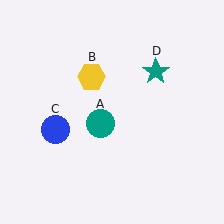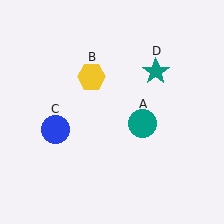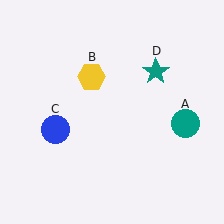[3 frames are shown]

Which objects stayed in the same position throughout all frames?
Yellow hexagon (object B) and blue circle (object C) and teal star (object D) remained stationary.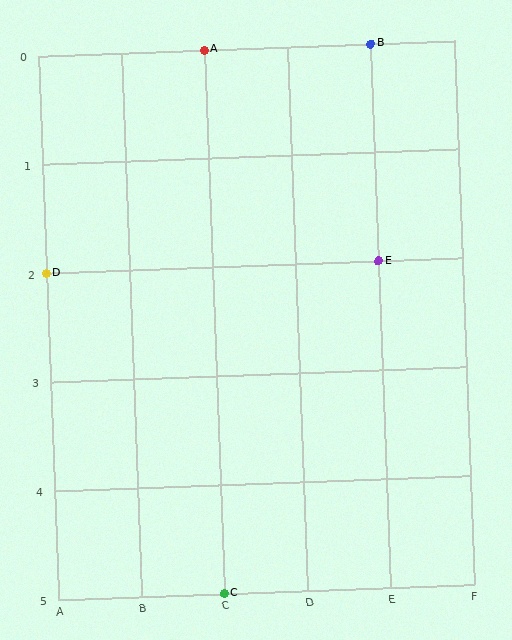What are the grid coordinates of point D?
Point D is at grid coordinates (A, 2).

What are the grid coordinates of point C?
Point C is at grid coordinates (C, 5).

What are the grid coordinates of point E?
Point E is at grid coordinates (E, 2).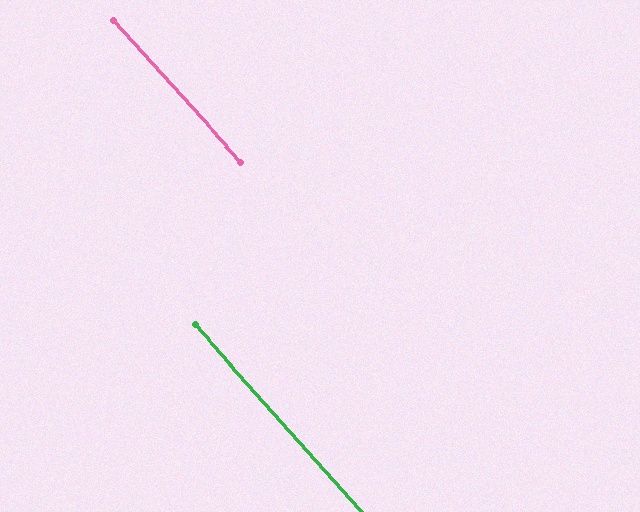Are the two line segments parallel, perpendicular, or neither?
Parallel — their directions differ by only 0.0°.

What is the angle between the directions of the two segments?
Approximately 0 degrees.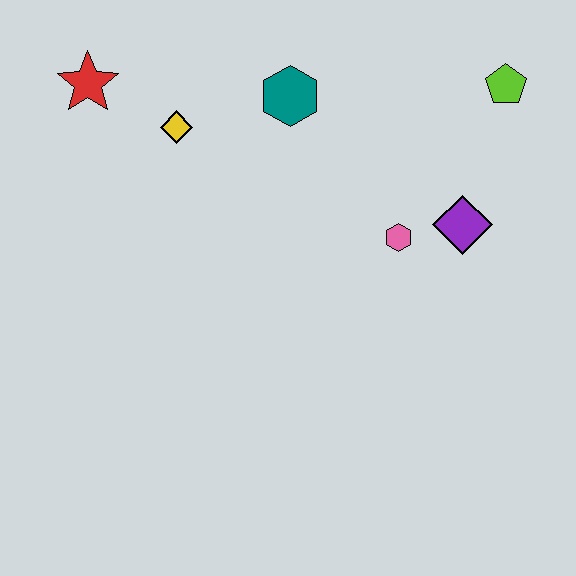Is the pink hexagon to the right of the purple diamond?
No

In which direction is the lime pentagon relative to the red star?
The lime pentagon is to the right of the red star.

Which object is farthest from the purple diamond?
The red star is farthest from the purple diamond.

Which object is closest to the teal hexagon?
The yellow diamond is closest to the teal hexagon.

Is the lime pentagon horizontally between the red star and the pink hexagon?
No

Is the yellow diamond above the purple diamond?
Yes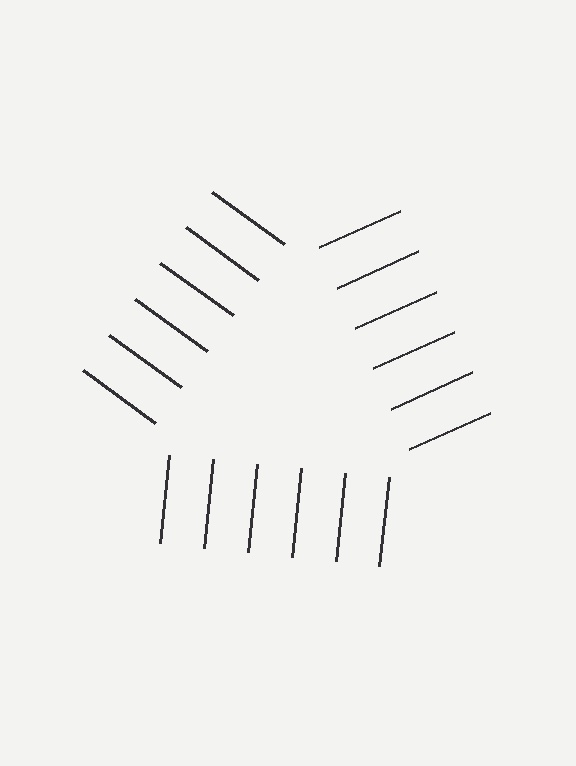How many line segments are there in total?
18 — 6 along each of the 3 edges.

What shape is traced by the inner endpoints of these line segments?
An illusory triangle — the line segments terminate on its edges but no continuous stroke is drawn.